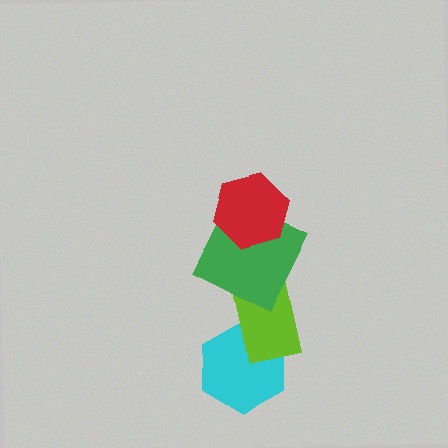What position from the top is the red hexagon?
The red hexagon is 1st from the top.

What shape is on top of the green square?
The red hexagon is on top of the green square.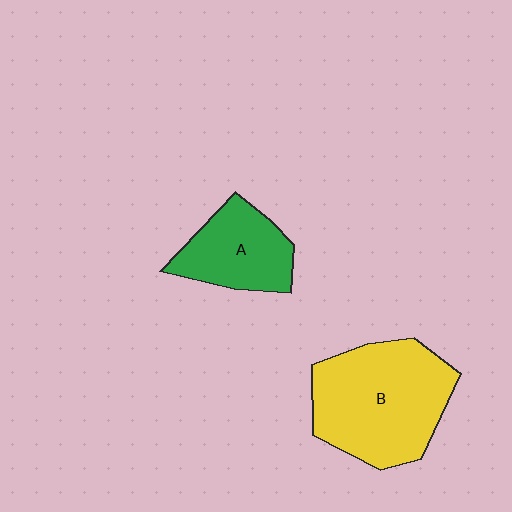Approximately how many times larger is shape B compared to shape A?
Approximately 1.8 times.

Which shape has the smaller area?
Shape A (green).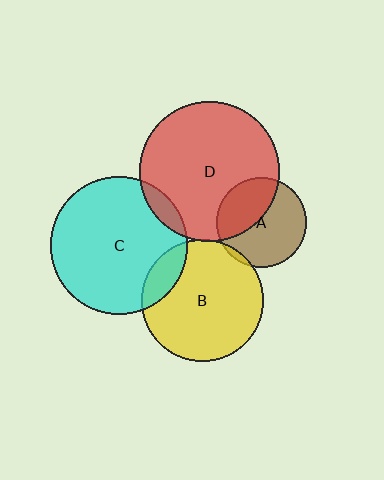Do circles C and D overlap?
Yes.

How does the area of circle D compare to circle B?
Approximately 1.3 times.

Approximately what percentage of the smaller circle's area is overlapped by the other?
Approximately 5%.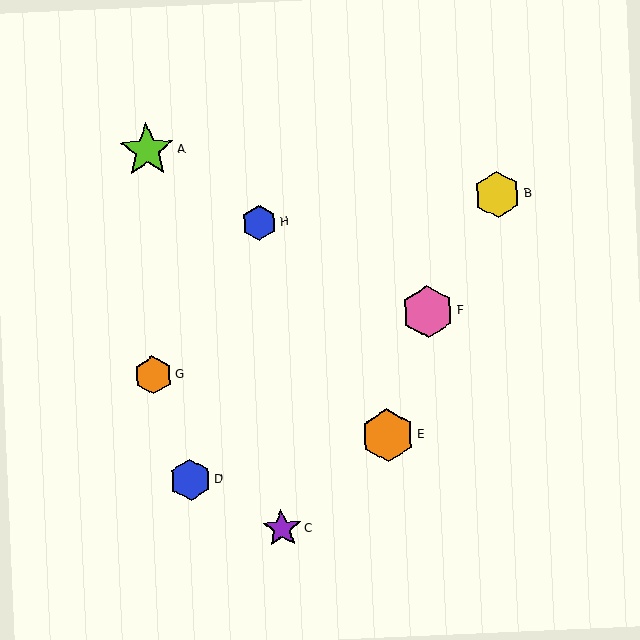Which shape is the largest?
The lime star (labeled A) is the largest.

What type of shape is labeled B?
Shape B is a yellow hexagon.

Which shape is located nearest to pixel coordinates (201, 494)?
The blue hexagon (labeled D) at (190, 480) is nearest to that location.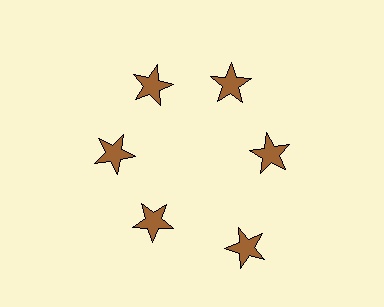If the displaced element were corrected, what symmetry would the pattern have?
It would have 6-fold rotational symmetry — the pattern would map onto itself every 60 degrees.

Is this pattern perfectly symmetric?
No. The 6 brown stars are arranged in a ring, but one element near the 5 o'clock position is pushed outward from the center, breaking the 6-fold rotational symmetry.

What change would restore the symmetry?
The symmetry would be restored by moving it inward, back onto the ring so that all 6 stars sit at equal angles and equal distance from the center.